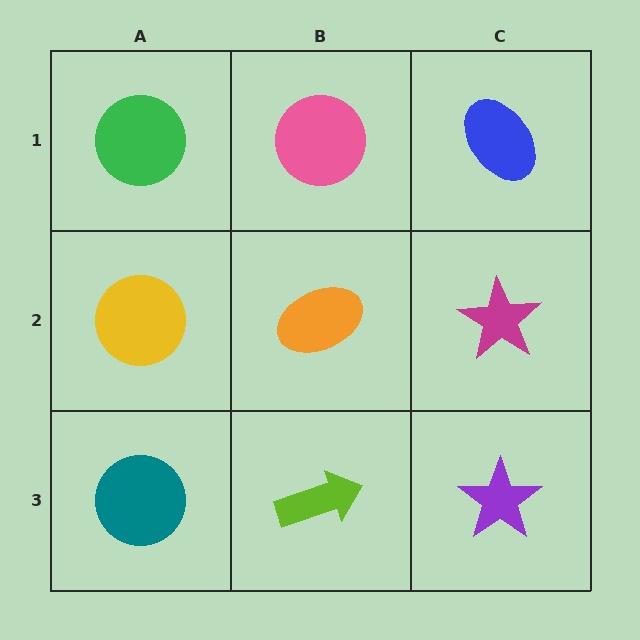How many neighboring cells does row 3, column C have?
2.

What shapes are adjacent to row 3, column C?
A magenta star (row 2, column C), a lime arrow (row 3, column B).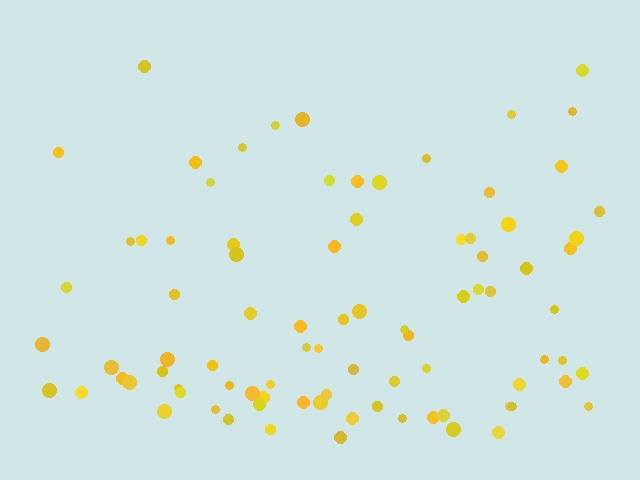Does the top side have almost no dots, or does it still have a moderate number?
Still a moderate number, just noticeably fewer than the bottom.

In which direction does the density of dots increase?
From top to bottom, with the bottom side densest.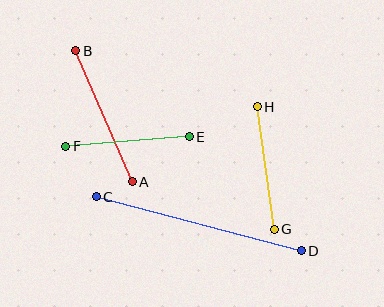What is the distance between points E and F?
The distance is approximately 124 pixels.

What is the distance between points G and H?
The distance is approximately 123 pixels.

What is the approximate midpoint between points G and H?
The midpoint is at approximately (266, 168) pixels.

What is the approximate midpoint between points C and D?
The midpoint is at approximately (199, 224) pixels.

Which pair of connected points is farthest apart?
Points C and D are farthest apart.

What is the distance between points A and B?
The distance is approximately 143 pixels.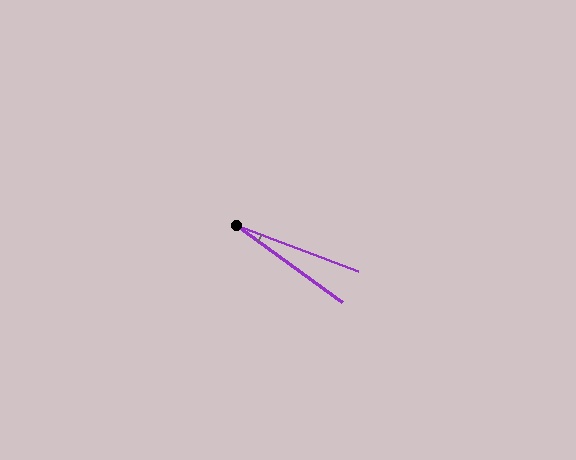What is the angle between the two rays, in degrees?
Approximately 15 degrees.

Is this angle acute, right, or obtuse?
It is acute.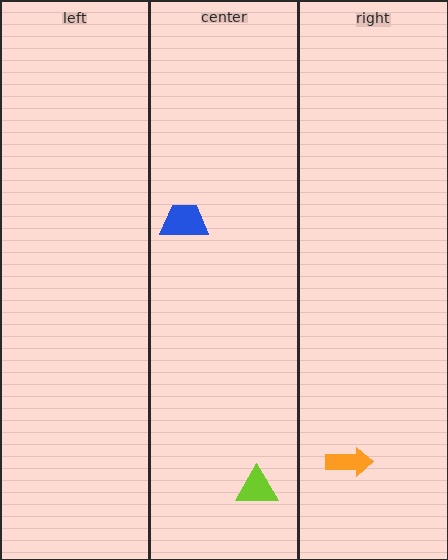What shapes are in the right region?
The orange arrow.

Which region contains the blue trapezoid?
The center region.